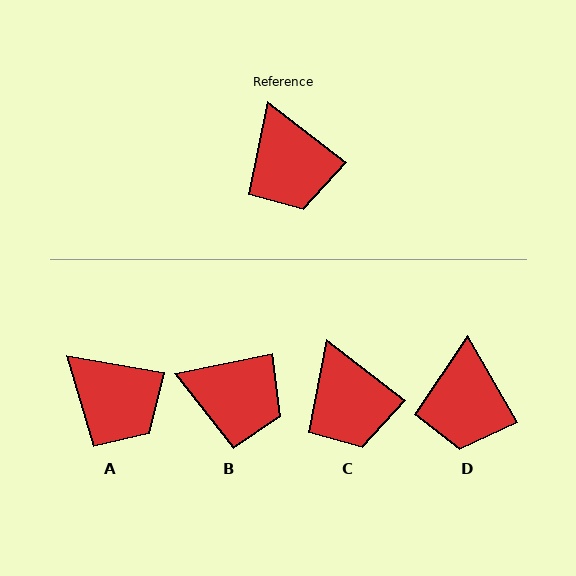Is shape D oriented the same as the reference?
No, it is off by about 22 degrees.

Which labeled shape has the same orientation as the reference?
C.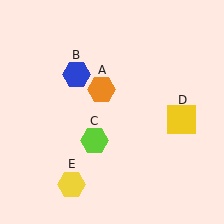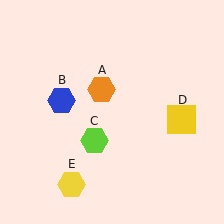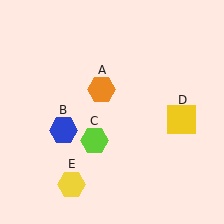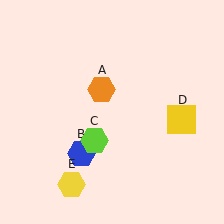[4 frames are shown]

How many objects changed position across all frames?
1 object changed position: blue hexagon (object B).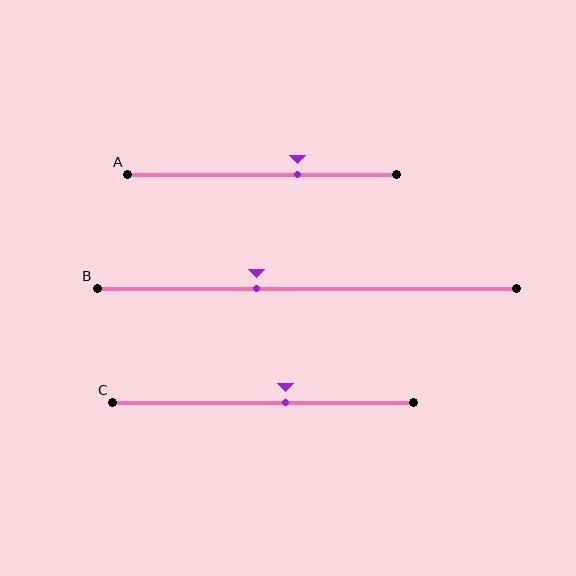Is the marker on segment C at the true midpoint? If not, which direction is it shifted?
No, the marker on segment C is shifted to the right by about 8% of the segment length.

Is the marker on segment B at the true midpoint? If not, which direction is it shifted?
No, the marker on segment B is shifted to the left by about 12% of the segment length.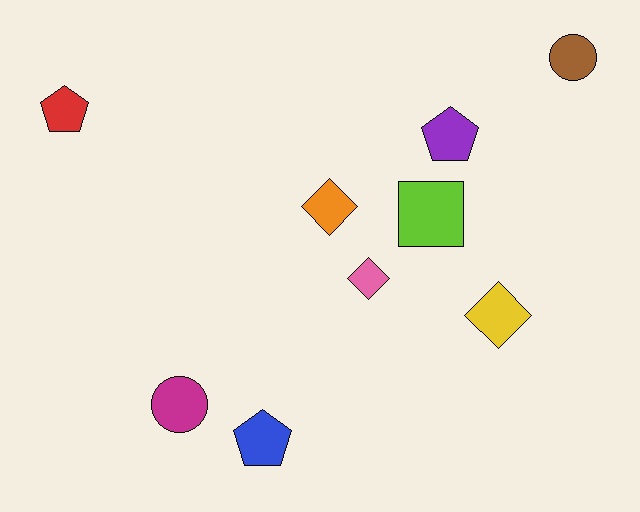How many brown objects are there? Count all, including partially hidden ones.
There is 1 brown object.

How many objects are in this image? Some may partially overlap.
There are 9 objects.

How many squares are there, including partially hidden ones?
There is 1 square.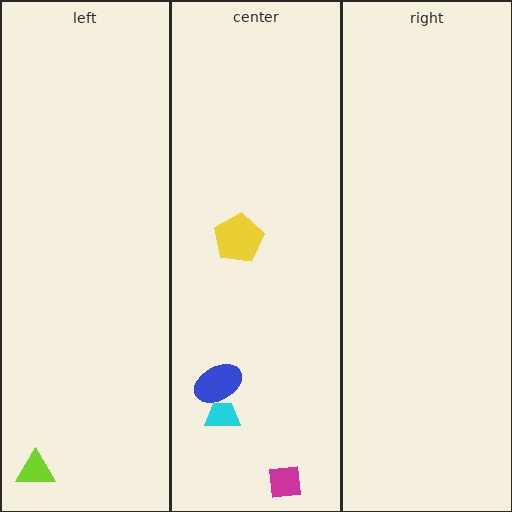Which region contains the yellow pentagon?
The center region.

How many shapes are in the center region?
4.